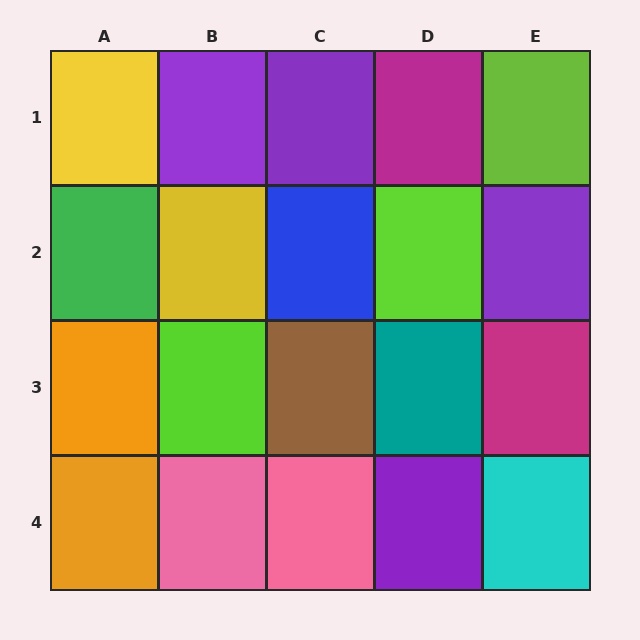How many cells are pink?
2 cells are pink.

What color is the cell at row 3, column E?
Magenta.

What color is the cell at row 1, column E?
Lime.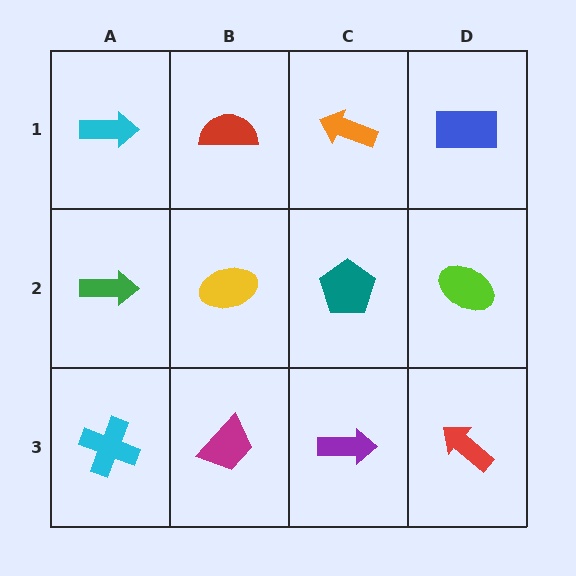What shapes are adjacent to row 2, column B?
A red semicircle (row 1, column B), a magenta trapezoid (row 3, column B), a green arrow (row 2, column A), a teal pentagon (row 2, column C).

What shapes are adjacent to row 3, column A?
A green arrow (row 2, column A), a magenta trapezoid (row 3, column B).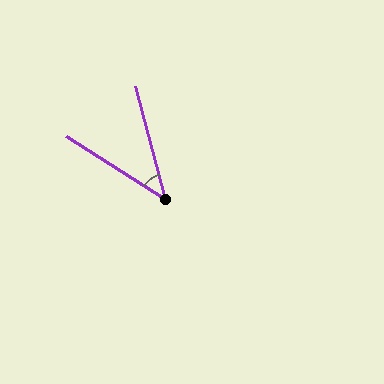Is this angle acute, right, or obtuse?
It is acute.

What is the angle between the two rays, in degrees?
Approximately 43 degrees.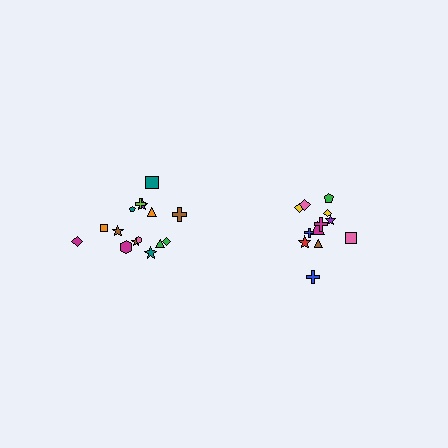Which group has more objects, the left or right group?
The left group.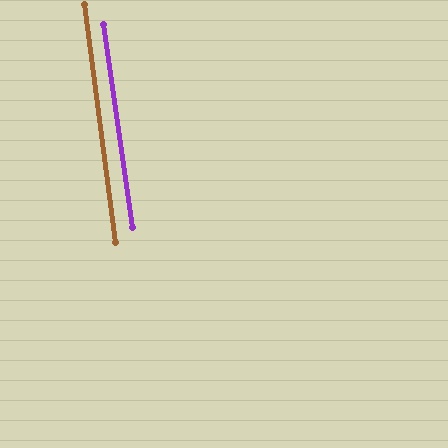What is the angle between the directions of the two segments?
Approximately 1 degree.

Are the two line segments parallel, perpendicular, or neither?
Parallel — their directions differ by only 0.7°.